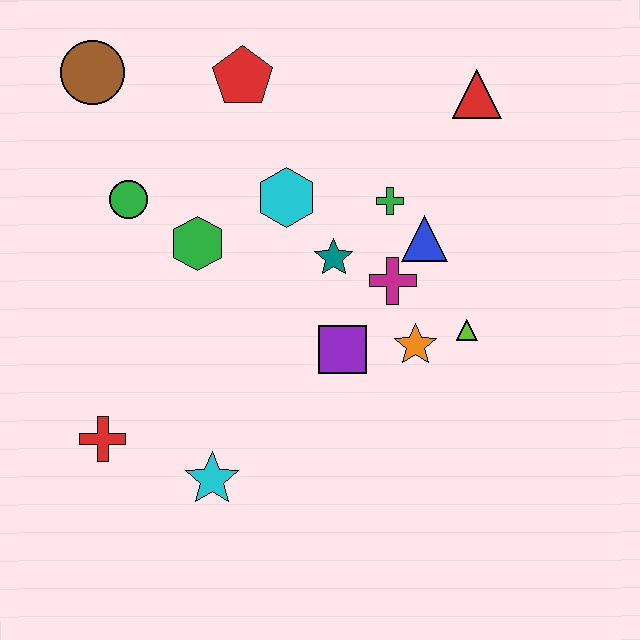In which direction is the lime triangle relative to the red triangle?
The lime triangle is below the red triangle.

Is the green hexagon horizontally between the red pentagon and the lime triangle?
No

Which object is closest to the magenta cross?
The blue triangle is closest to the magenta cross.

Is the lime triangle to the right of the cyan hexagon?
Yes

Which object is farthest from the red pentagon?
The cyan star is farthest from the red pentagon.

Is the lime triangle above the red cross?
Yes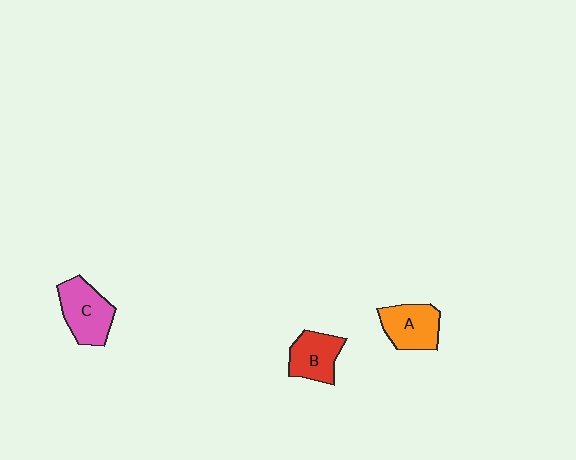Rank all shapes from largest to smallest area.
From largest to smallest: C (pink), A (orange), B (red).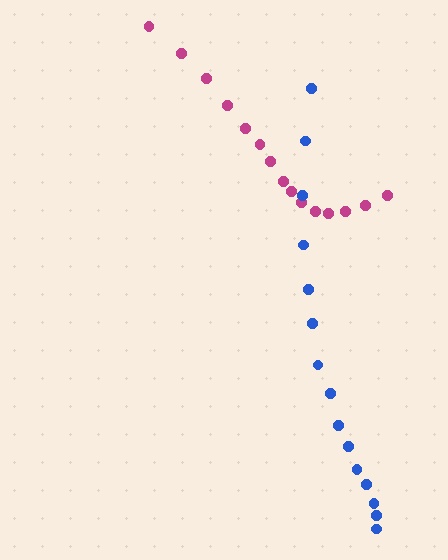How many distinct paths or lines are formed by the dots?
There are 2 distinct paths.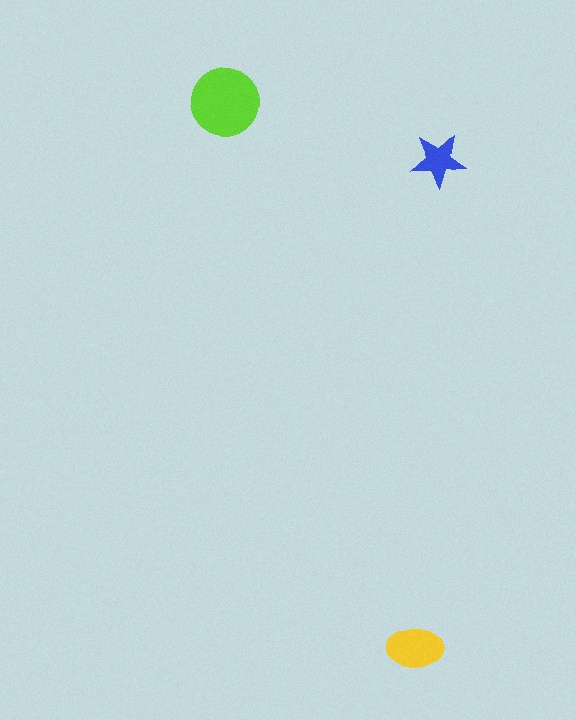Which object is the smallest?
The blue star.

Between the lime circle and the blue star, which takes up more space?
The lime circle.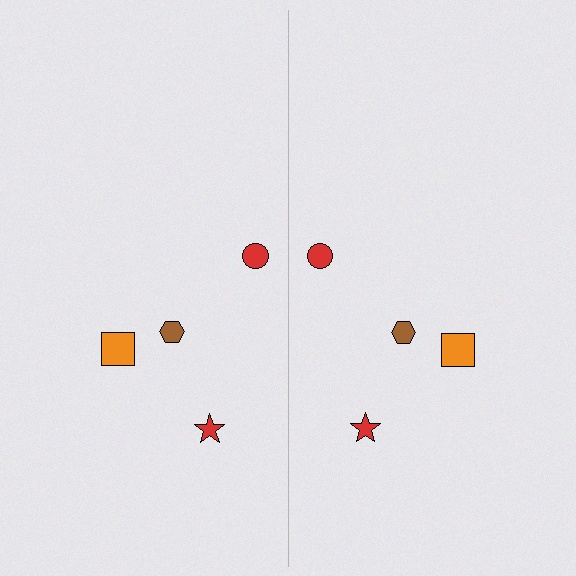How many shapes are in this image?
There are 8 shapes in this image.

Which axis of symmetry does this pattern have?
The pattern has a vertical axis of symmetry running through the center of the image.